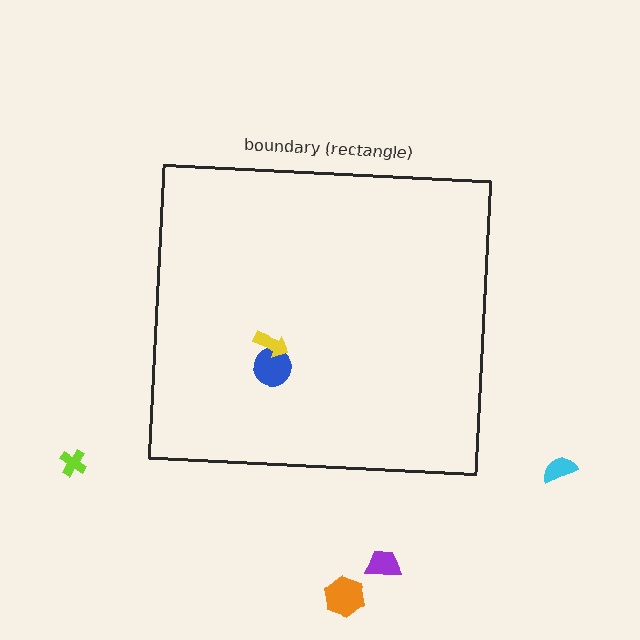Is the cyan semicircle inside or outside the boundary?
Outside.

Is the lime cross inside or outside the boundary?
Outside.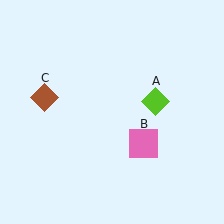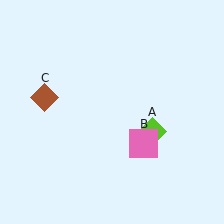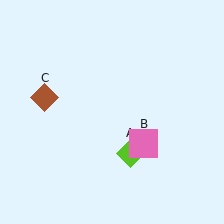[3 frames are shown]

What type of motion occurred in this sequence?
The lime diamond (object A) rotated clockwise around the center of the scene.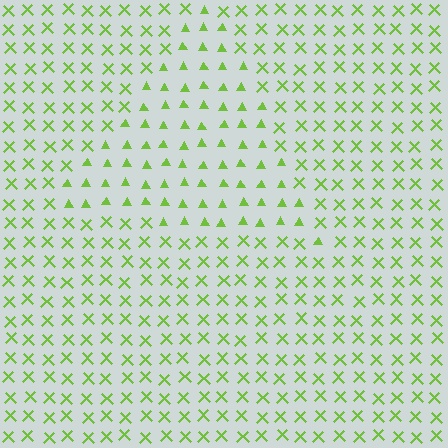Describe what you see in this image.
The image is filled with small lime elements arranged in a uniform grid. A triangle-shaped region contains triangles, while the surrounding area contains X marks. The boundary is defined purely by the change in element shape.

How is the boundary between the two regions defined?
The boundary is defined by a change in element shape: triangles inside vs. X marks outside. All elements share the same color and spacing.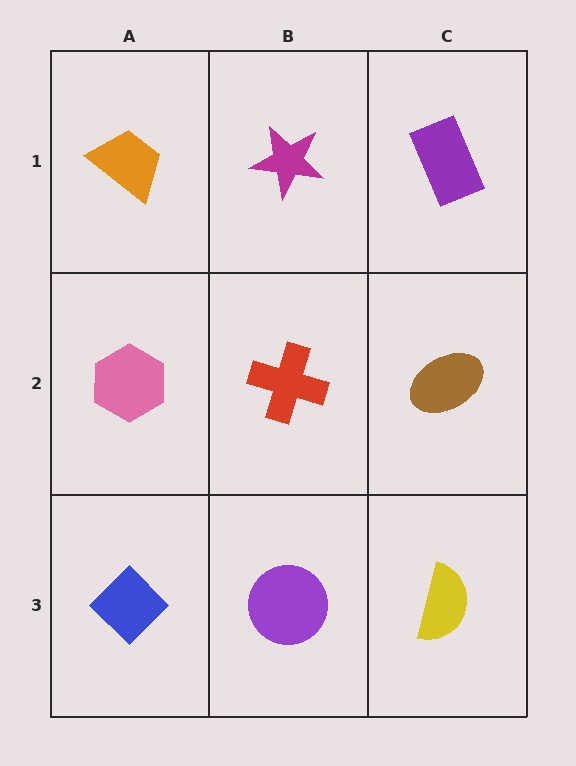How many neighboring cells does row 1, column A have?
2.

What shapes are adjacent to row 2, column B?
A magenta star (row 1, column B), a purple circle (row 3, column B), a pink hexagon (row 2, column A), a brown ellipse (row 2, column C).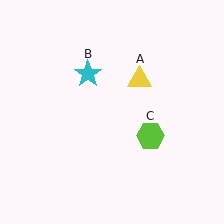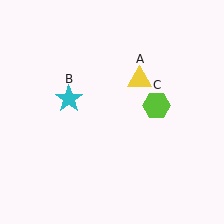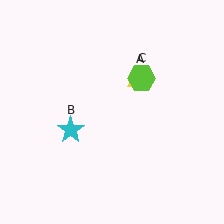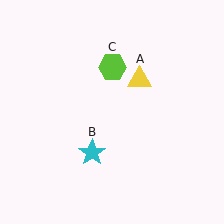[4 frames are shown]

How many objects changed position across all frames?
2 objects changed position: cyan star (object B), lime hexagon (object C).